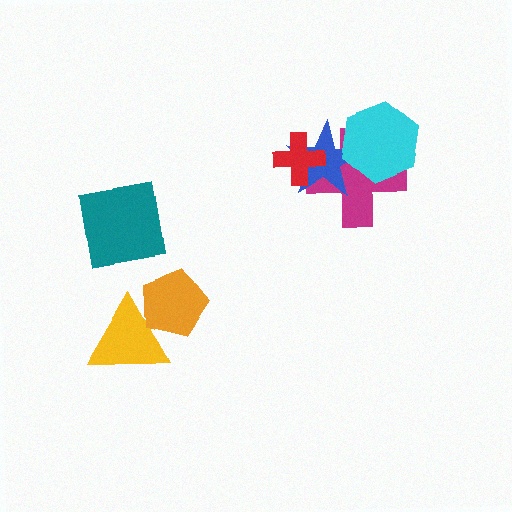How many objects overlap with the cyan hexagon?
2 objects overlap with the cyan hexagon.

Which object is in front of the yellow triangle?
The orange pentagon is in front of the yellow triangle.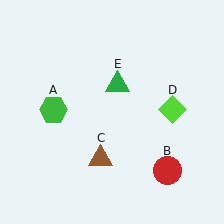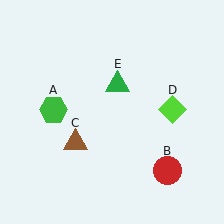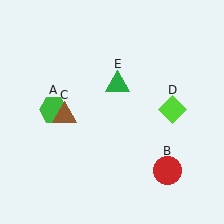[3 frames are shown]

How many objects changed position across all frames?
1 object changed position: brown triangle (object C).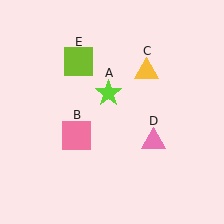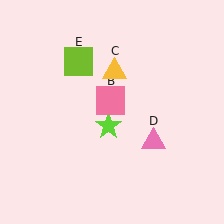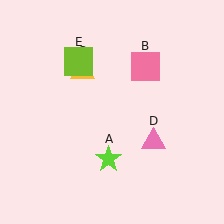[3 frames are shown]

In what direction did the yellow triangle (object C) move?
The yellow triangle (object C) moved left.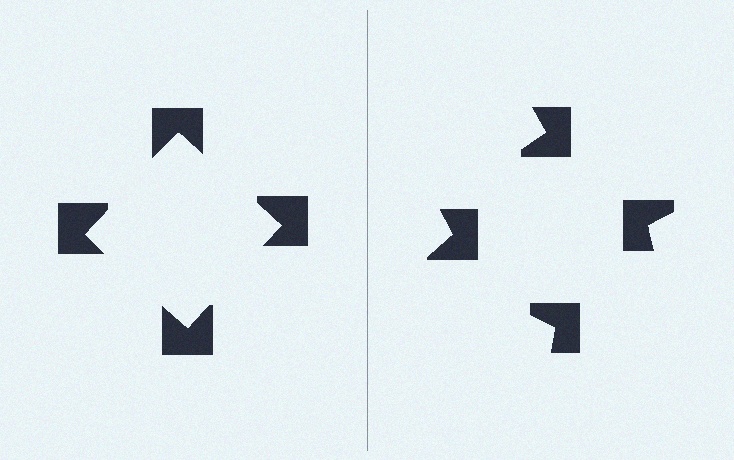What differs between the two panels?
The notched squares are positioned identically on both sides; only the wedge orientations differ. On the left they align to a square; on the right they are misaligned.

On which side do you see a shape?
An illusory square appears on the left side. On the right side the wedge cuts are rotated, so no coherent shape forms.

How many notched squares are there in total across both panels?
8 — 4 on each side.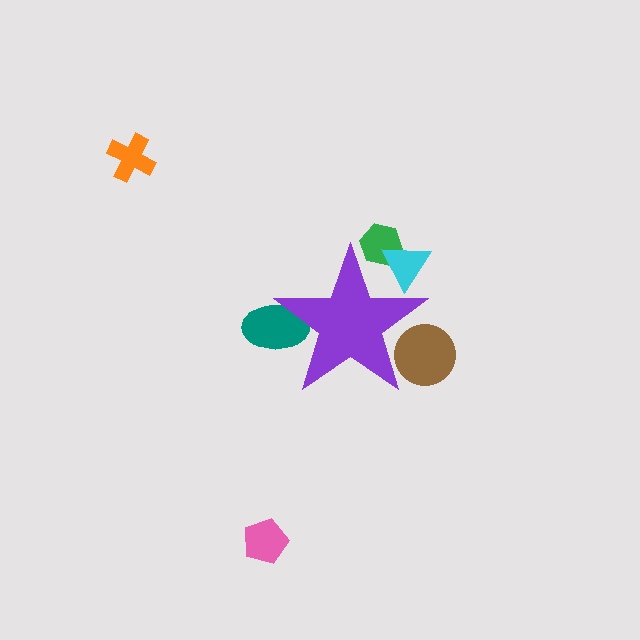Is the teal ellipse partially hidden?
Yes, the teal ellipse is partially hidden behind the purple star.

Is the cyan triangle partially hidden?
Yes, the cyan triangle is partially hidden behind the purple star.